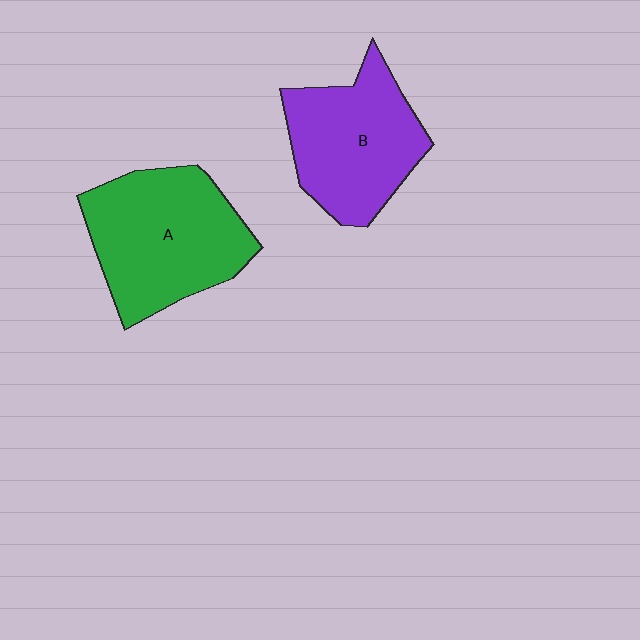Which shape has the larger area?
Shape A (green).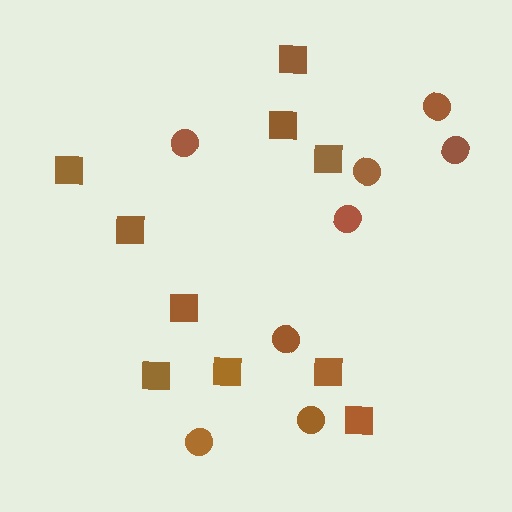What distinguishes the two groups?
There are 2 groups: one group of squares (10) and one group of circles (8).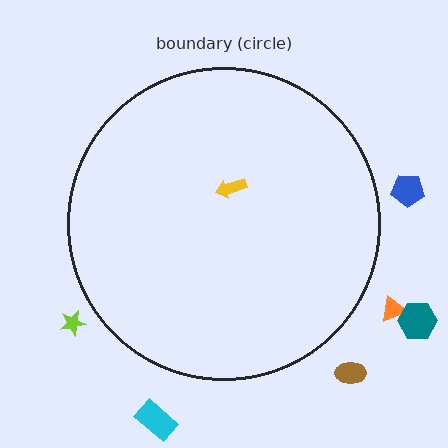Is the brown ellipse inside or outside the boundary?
Outside.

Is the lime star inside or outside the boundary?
Outside.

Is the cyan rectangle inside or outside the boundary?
Outside.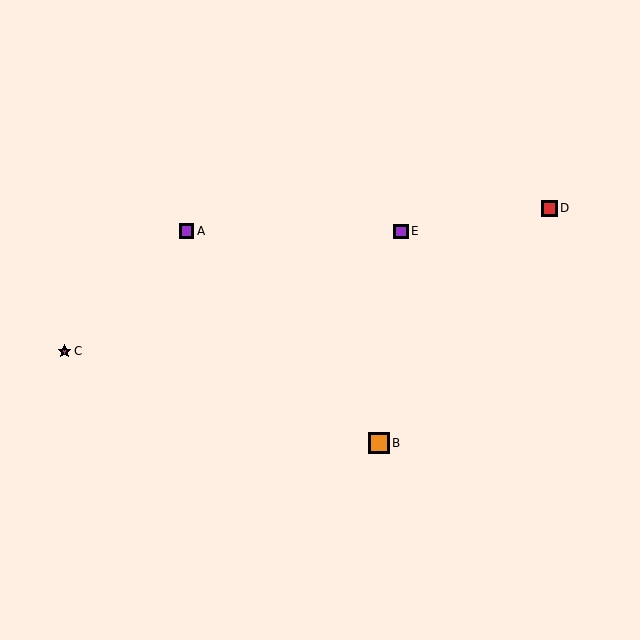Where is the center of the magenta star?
The center of the magenta star is at (65, 351).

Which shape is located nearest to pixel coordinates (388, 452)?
The orange square (labeled B) at (379, 443) is nearest to that location.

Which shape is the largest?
The orange square (labeled B) is the largest.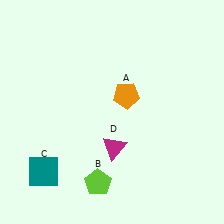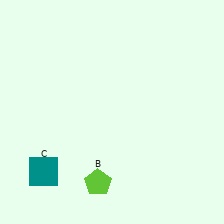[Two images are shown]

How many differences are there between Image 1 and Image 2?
There are 2 differences between the two images.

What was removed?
The magenta triangle (D), the orange pentagon (A) were removed in Image 2.